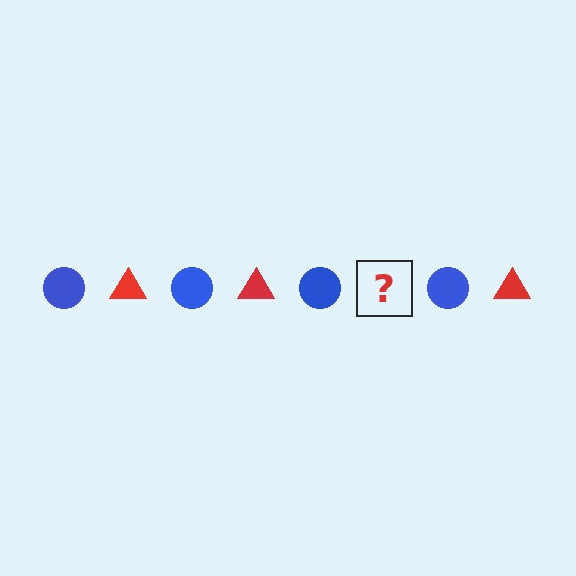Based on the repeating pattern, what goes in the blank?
The blank should be a red triangle.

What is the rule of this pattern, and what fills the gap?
The rule is that the pattern alternates between blue circle and red triangle. The gap should be filled with a red triangle.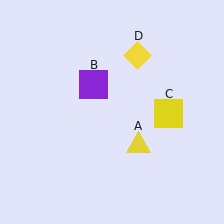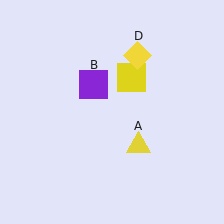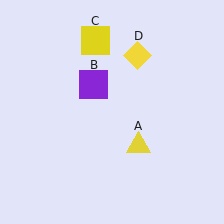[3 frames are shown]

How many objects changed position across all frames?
1 object changed position: yellow square (object C).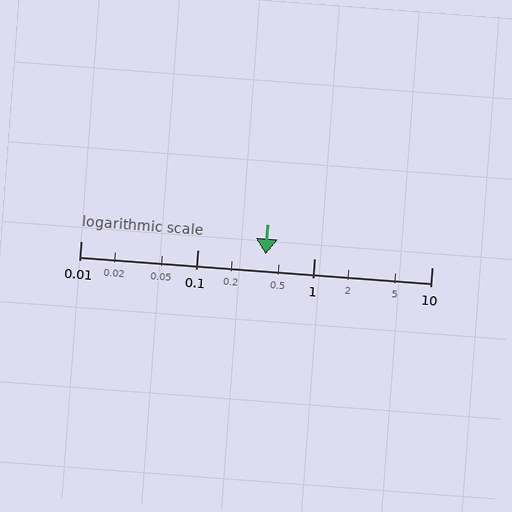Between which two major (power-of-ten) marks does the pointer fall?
The pointer is between 0.1 and 1.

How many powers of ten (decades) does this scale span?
The scale spans 3 decades, from 0.01 to 10.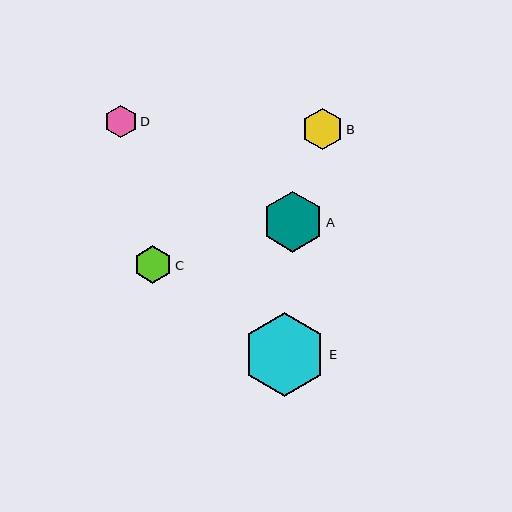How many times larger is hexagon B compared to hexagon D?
Hexagon B is approximately 1.3 times the size of hexagon D.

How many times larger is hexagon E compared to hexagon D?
Hexagon E is approximately 2.6 times the size of hexagon D.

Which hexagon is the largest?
Hexagon E is the largest with a size of approximately 84 pixels.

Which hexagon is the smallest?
Hexagon D is the smallest with a size of approximately 33 pixels.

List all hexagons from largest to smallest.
From largest to smallest: E, A, B, C, D.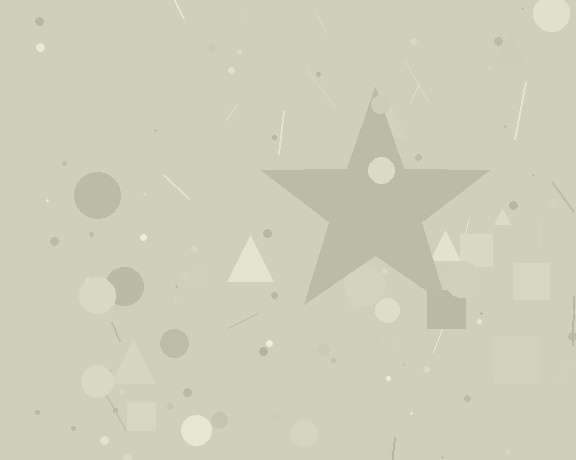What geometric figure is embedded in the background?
A star is embedded in the background.